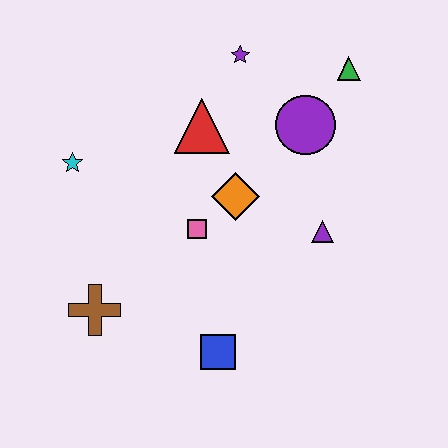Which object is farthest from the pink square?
The green triangle is farthest from the pink square.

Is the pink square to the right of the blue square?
No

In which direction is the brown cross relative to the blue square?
The brown cross is to the left of the blue square.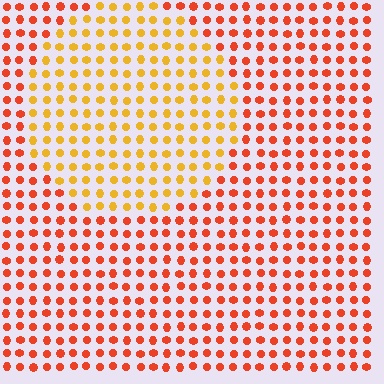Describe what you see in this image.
The image is filled with small red elements in a uniform arrangement. A circle-shaped region is visible where the elements are tinted to a slightly different hue, forming a subtle color boundary.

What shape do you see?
I see a circle.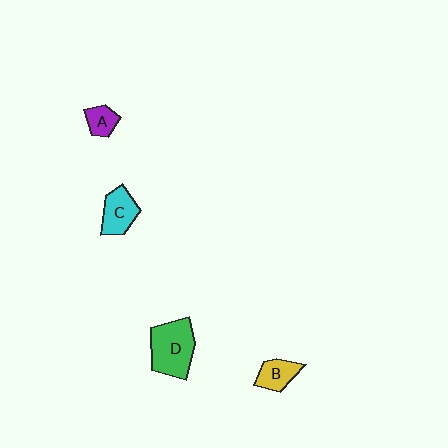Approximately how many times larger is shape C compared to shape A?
Approximately 1.7 times.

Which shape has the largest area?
Shape D (green).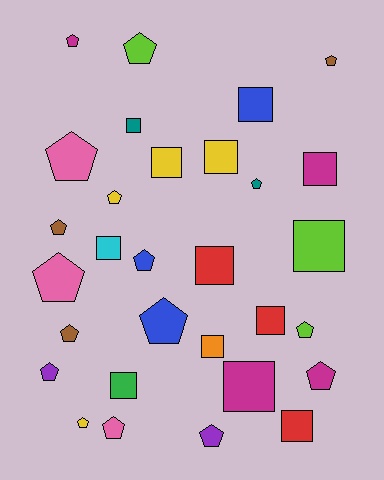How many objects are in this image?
There are 30 objects.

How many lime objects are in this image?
There are 3 lime objects.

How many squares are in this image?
There are 13 squares.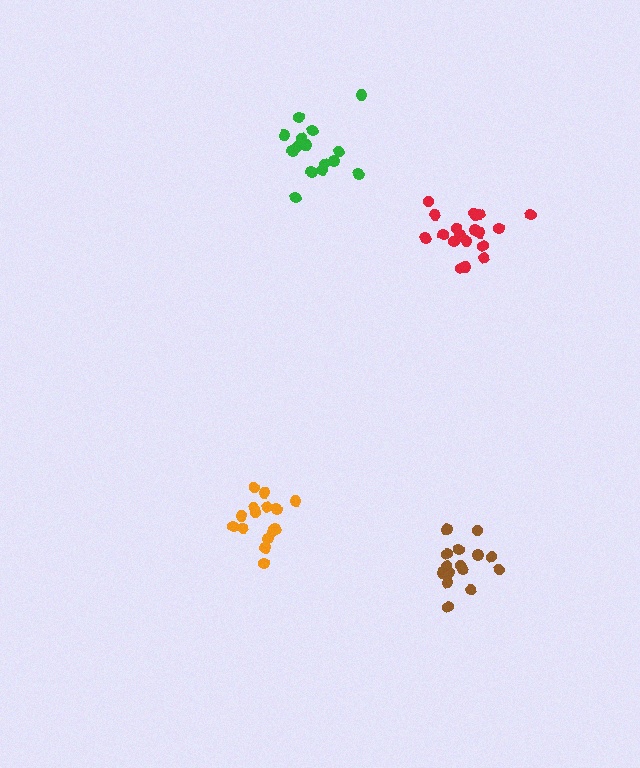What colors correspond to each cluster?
The clusters are colored: orange, red, brown, green.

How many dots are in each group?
Group 1: 15 dots, Group 2: 19 dots, Group 3: 16 dots, Group 4: 15 dots (65 total).